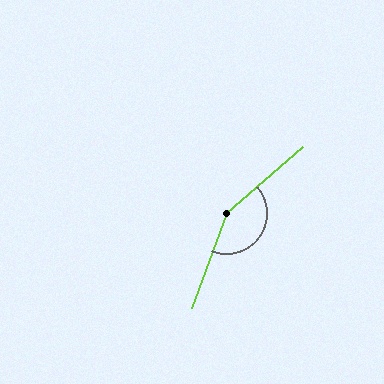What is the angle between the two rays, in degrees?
Approximately 151 degrees.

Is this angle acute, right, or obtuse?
It is obtuse.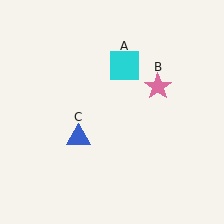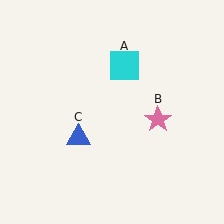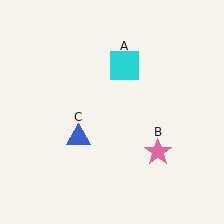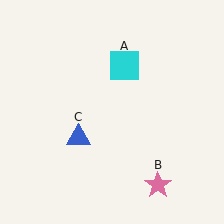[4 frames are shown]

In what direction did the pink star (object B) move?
The pink star (object B) moved down.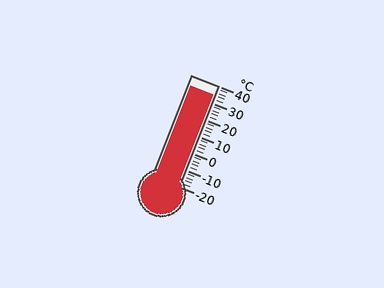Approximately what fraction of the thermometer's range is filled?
The thermometer is filled to approximately 90% of its range.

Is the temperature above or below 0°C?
The temperature is above 0°C.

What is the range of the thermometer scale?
The thermometer scale ranges from -20°C to 40°C.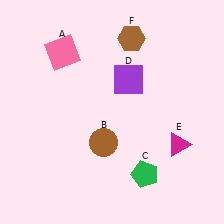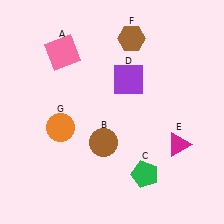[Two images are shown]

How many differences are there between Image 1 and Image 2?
There is 1 difference between the two images.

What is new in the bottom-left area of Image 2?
An orange circle (G) was added in the bottom-left area of Image 2.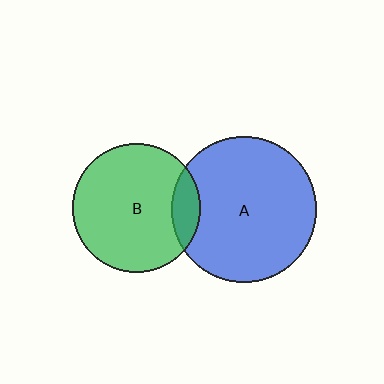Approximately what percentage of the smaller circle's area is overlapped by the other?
Approximately 15%.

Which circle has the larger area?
Circle A (blue).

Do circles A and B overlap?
Yes.